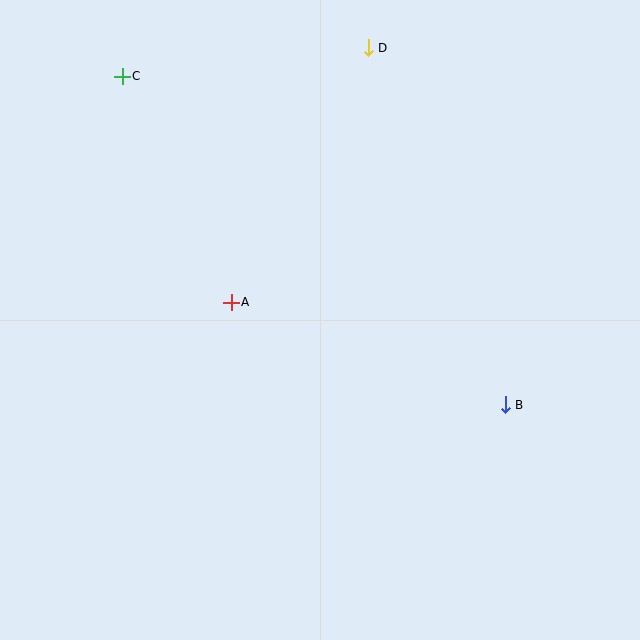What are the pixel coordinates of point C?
Point C is at (122, 76).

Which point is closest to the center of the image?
Point A at (231, 302) is closest to the center.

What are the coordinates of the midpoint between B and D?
The midpoint between B and D is at (437, 226).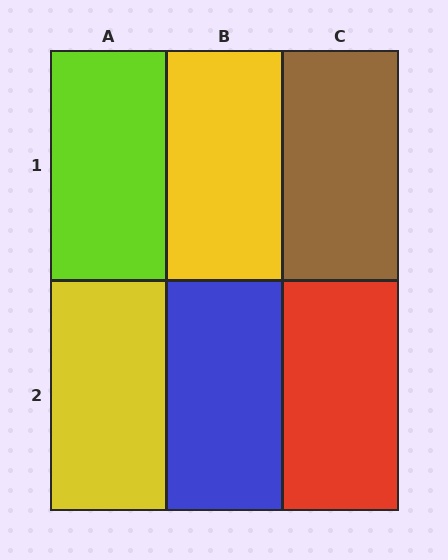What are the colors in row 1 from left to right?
Lime, yellow, brown.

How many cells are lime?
1 cell is lime.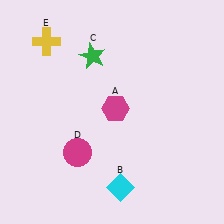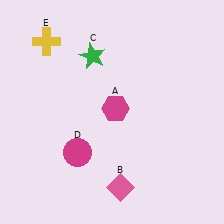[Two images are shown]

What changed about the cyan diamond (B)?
In Image 1, B is cyan. In Image 2, it changed to pink.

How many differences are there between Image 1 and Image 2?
There is 1 difference between the two images.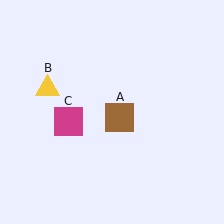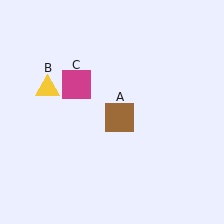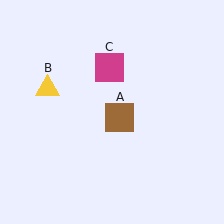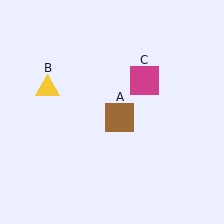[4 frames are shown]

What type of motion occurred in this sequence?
The magenta square (object C) rotated clockwise around the center of the scene.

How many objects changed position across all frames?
1 object changed position: magenta square (object C).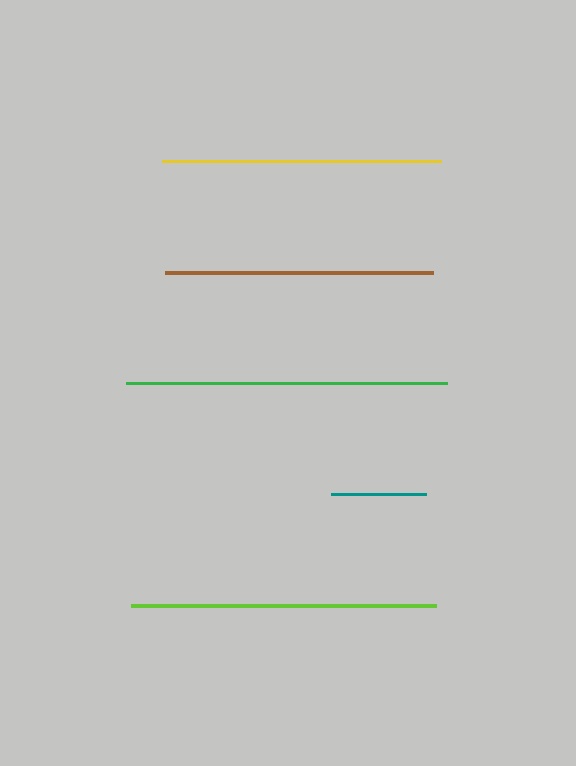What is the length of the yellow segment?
The yellow segment is approximately 279 pixels long.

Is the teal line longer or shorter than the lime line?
The lime line is longer than the teal line.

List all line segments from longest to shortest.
From longest to shortest: green, lime, yellow, brown, teal.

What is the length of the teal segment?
The teal segment is approximately 94 pixels long.